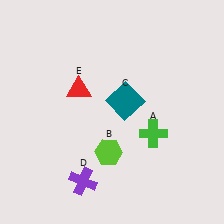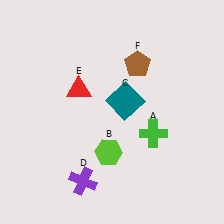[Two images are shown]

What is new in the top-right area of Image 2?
A brown pentagon (F) was added in the top-right area of Image 2.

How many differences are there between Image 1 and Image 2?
There is 1 difference between the two images.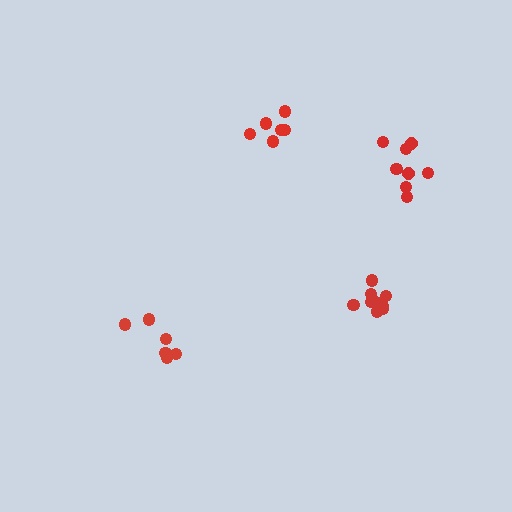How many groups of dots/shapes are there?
There are 4 groups.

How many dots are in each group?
Group 1: 8 dots, Group 2: 9 dots, Group 3: 6 dots, Group 4: 6 dots (29 total).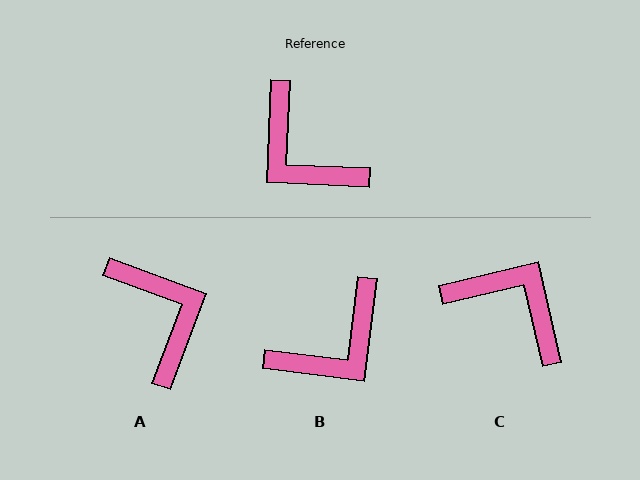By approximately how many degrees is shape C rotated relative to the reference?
Approximately 164 degrees clockwise.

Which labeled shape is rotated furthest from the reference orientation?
C, about 164 degrees away.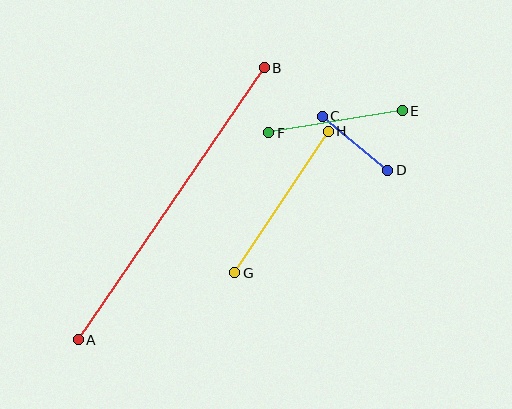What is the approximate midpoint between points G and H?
The midpoint is at approximately (281, 202) pixels.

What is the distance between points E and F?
The distance is approximately 135 pixels.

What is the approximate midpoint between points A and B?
The midpoint is at approximately (171, 204) pixels.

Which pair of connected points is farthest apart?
Points A and B are farthest apart.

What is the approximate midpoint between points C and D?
The midpoint is at approximately (355, 143) pixels.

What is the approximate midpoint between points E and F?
The midpoint is at approximately (335, 122) pixels.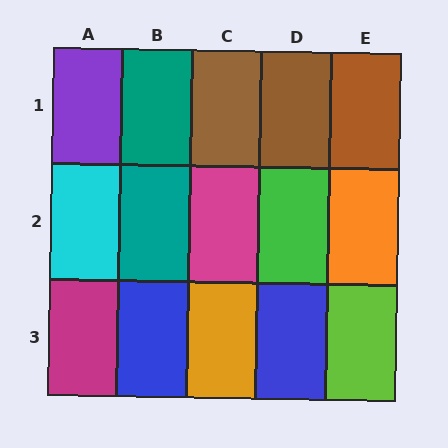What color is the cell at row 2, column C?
Magenta.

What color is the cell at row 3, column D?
Blue.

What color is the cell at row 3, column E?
Lime.